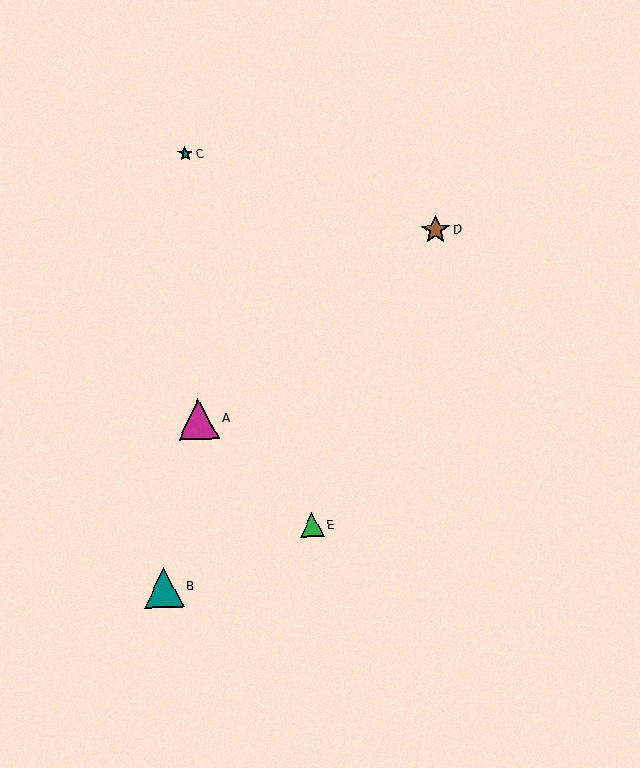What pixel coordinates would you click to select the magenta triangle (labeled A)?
Click at (199, 419) to select the magenta triangle A.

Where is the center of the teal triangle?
The center of the teal triangle is at (164, 588).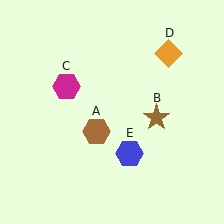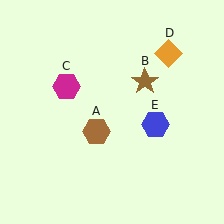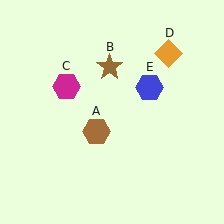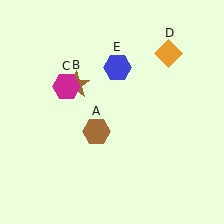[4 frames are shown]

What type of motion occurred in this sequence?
The brown star (object B), blue hexagon (object E) rotated counterclockwise around the center of the scene.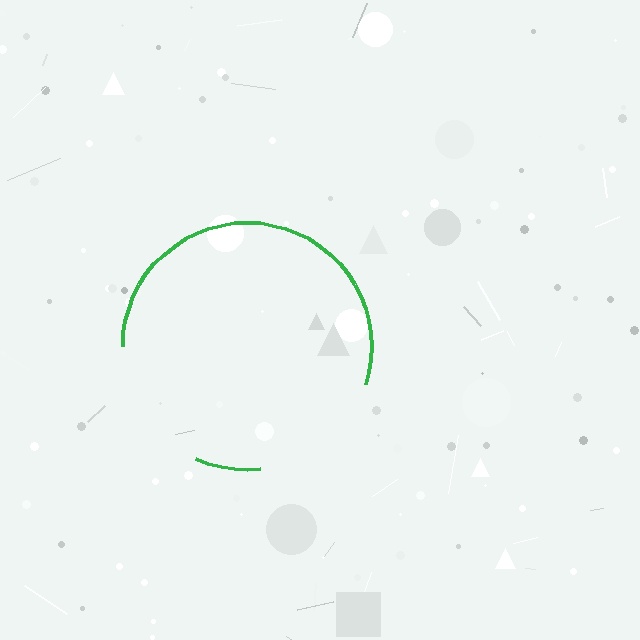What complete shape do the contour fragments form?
The contour fragments form a circle.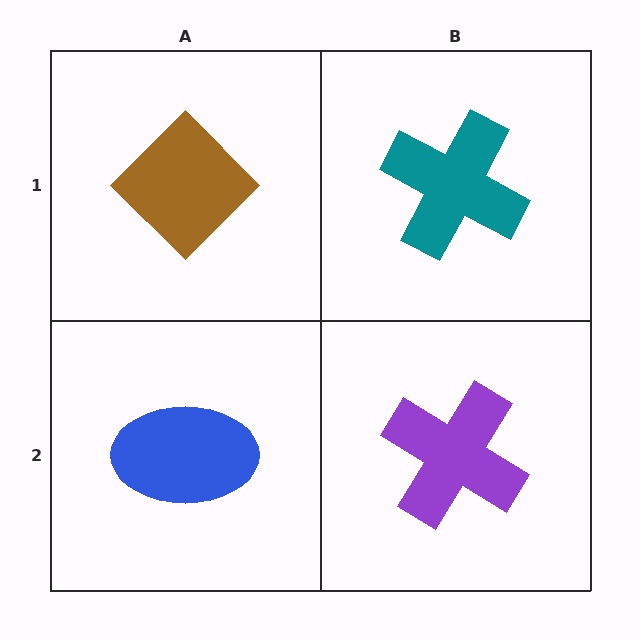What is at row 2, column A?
A blue ellipse.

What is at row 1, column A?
A brown diamond.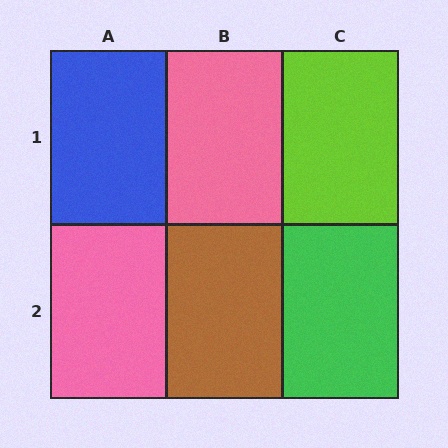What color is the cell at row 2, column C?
Green.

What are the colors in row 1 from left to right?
Blue, pink, lime.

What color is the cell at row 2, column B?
Brown.